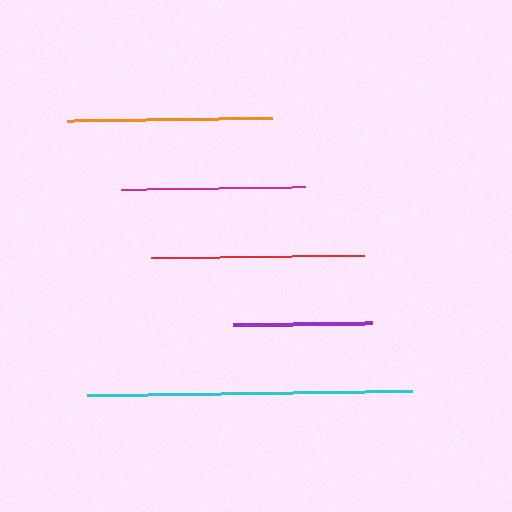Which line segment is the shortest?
The purple line is the shortest at approximately 139 pixels.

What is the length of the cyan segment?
The cyan segment is approximately 325 pixels long.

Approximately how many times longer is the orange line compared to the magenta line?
The orange line is approximately 1.1 times the length of the magenta line.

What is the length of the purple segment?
The purple segment is approximately 139 pixels long.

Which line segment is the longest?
The cyan line is the longest at approximately 325 pixels.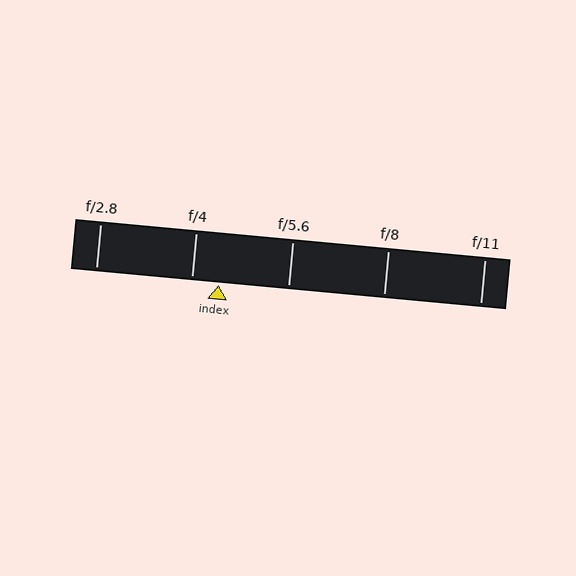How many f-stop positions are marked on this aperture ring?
There are 5 f-stop positions marked.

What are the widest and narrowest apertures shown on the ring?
The widest aperture shown is f/2.8 and the narrowest is f/11.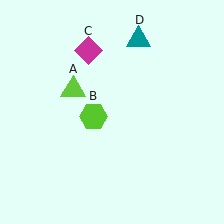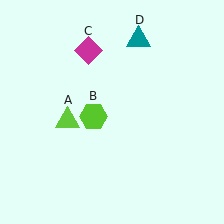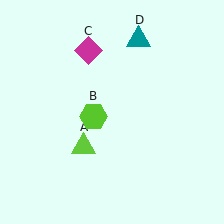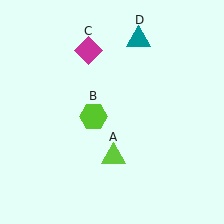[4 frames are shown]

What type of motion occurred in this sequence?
The lime triangle (object A) rotated counterclockwise around the center of the scene.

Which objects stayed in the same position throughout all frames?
Lime hexagon (object B) and magenta diamond (object C) and teal triangle (object D) remained stationary.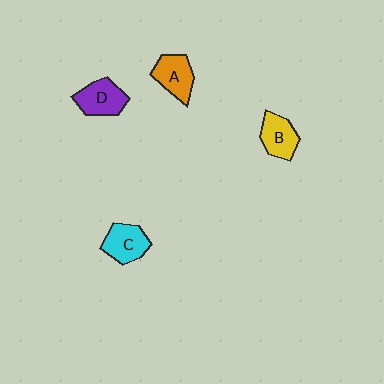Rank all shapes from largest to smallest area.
From largest to smallest: D (purple), C (cyan), A (orange), B (yellow).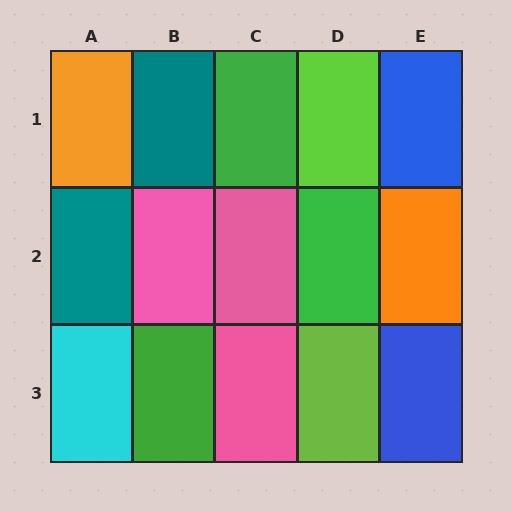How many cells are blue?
2 cells are blue.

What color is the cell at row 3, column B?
Green.